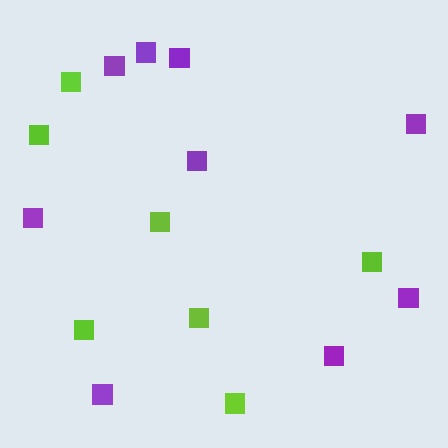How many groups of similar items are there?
There are 2 groups: one group of lime squares (7) and one group of purple squares (9).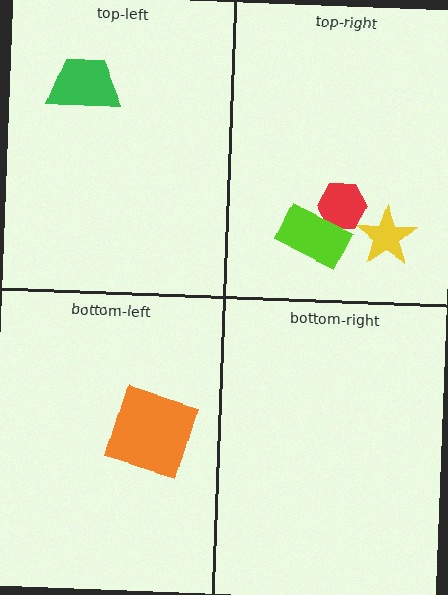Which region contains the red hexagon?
The top-right region.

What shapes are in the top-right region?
The yellow star, the red hexagon, the lime rectangle.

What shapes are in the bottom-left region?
The orange square.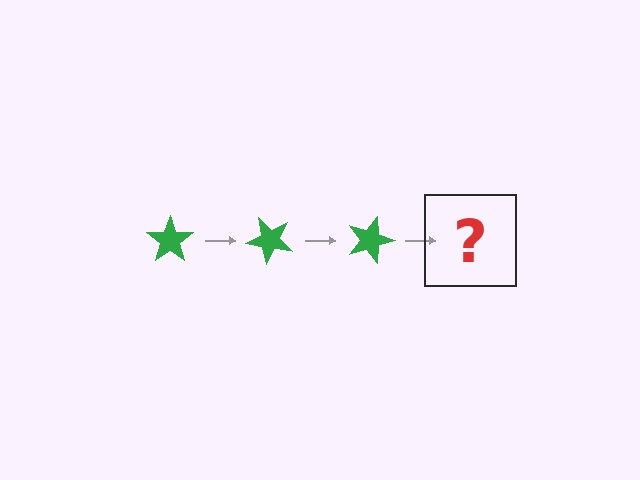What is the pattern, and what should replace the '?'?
The pattern is that the star rotates 45 degrees each step. The '?' should be a green star rotated 135 degrees.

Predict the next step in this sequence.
The next step is a green star rotated 135 degrees.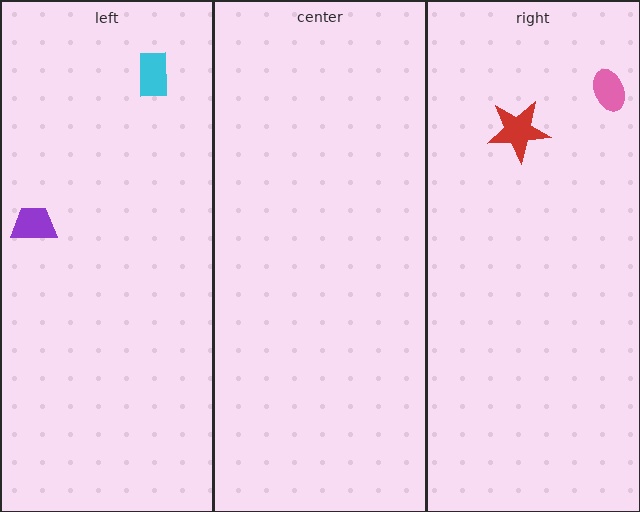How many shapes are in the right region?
2.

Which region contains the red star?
The right region.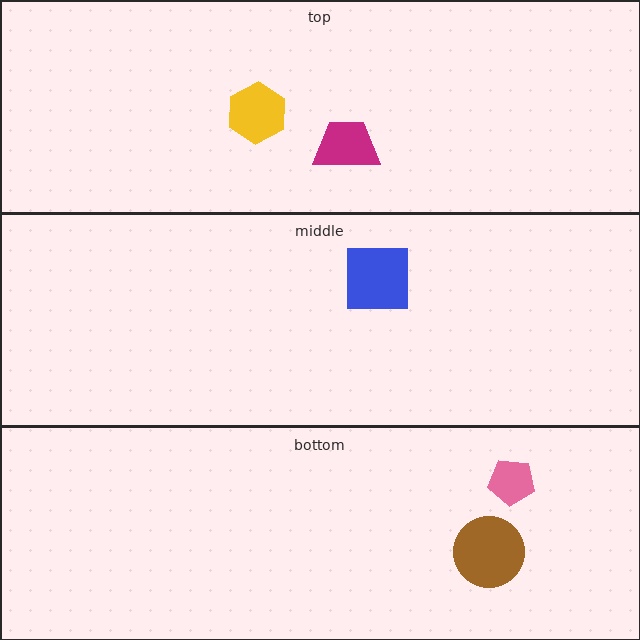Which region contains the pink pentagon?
The bottom region.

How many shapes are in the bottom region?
2.